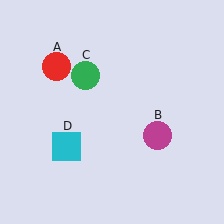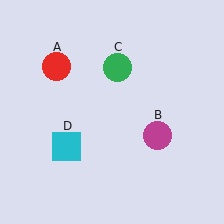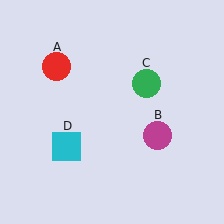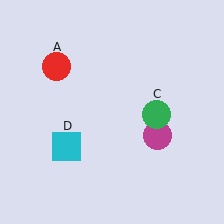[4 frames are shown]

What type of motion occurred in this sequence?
The green circle (object C) rotated clockwise around the center of the scene.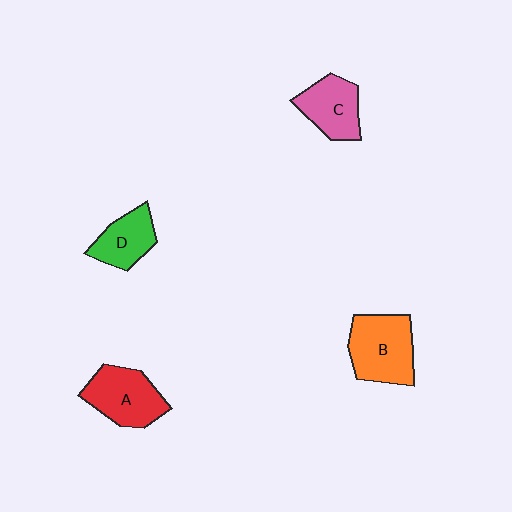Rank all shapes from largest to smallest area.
From largest to smallest: B (orange), A (red), C (pink), D (green).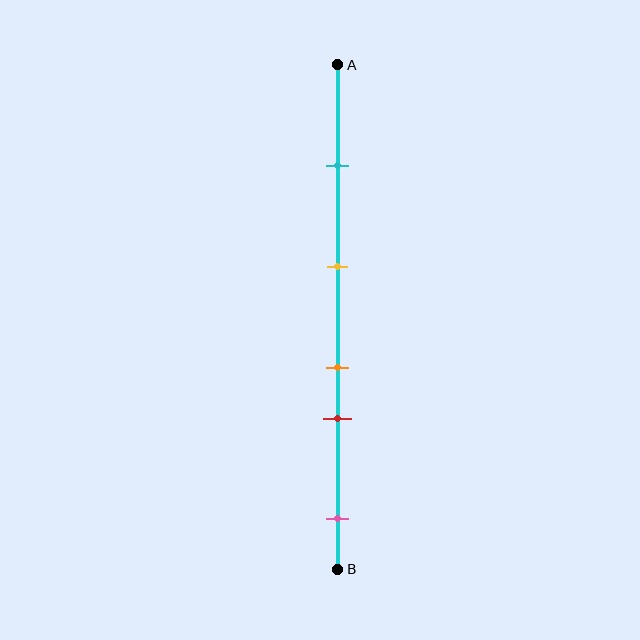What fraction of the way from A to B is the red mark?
The red mark is approximately 70% (0.7) of the way from A to B.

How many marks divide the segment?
There are 5 marks dividing the segment.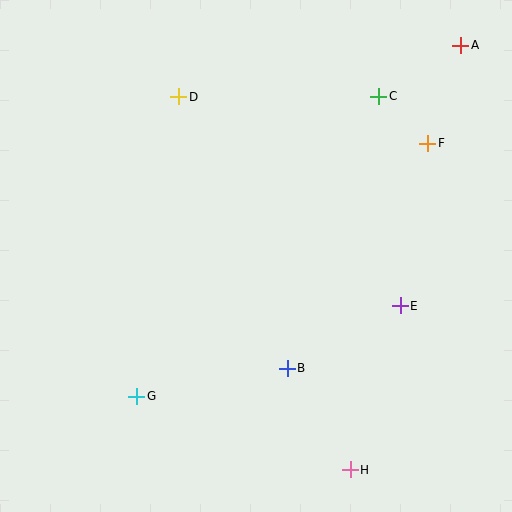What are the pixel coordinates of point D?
Point D is at (179, 97).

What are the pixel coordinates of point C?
Point C is at (379, 96).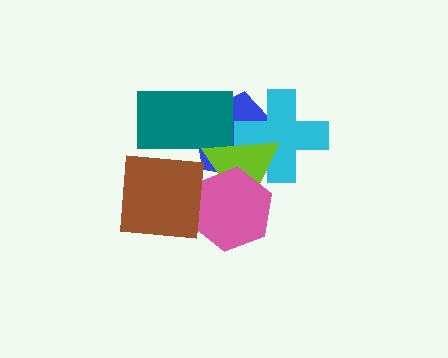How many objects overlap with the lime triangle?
4 objects overlap with the lime triangle.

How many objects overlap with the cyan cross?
2 objects overlap with the cyan cross.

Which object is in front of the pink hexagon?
The brown square is in front of the pink hexagon.